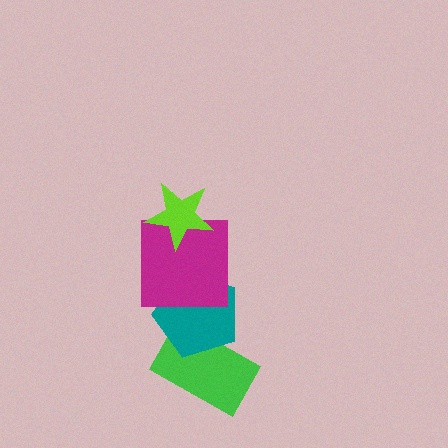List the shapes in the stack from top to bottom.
From top to bottom: the lime star, the magenta square, the teal pentagon, the green rectangle.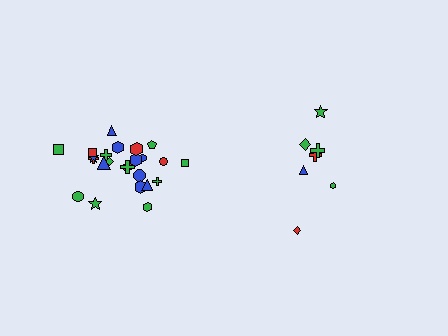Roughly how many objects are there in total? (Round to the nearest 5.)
Roughly 30 objects in total.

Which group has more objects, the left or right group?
The left group.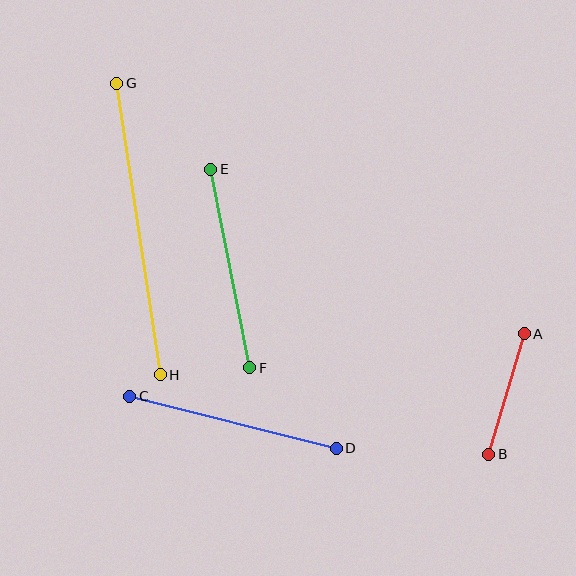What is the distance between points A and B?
The distance is approximately 126 pixels.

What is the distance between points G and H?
The distance is approximately 295 pixels.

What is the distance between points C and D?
The distance is approximately 213 pixels.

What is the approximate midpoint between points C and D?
The midpoint is at approximately (233, 422) pixels.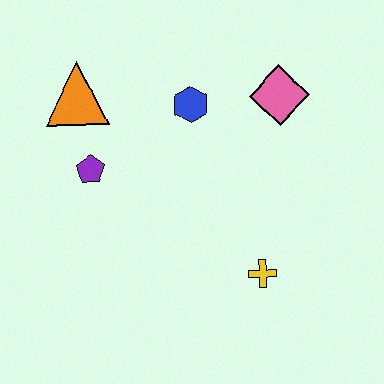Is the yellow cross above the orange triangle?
No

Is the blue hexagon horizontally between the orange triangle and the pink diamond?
Yes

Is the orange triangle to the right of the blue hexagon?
No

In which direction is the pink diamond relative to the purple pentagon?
The pink diamond is to the right of the purple pentagon.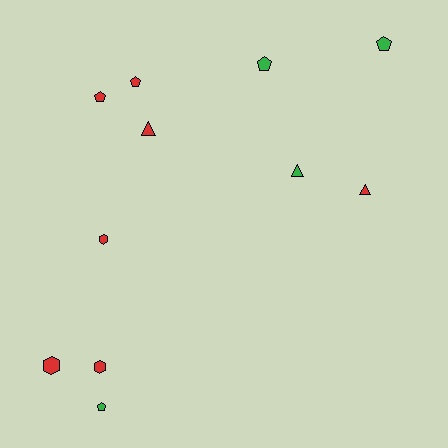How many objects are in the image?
There are 11 objects.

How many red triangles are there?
There are 2 red triangles.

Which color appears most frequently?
Red, with 7 objects.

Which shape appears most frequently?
Pentagon, with 5 objects.